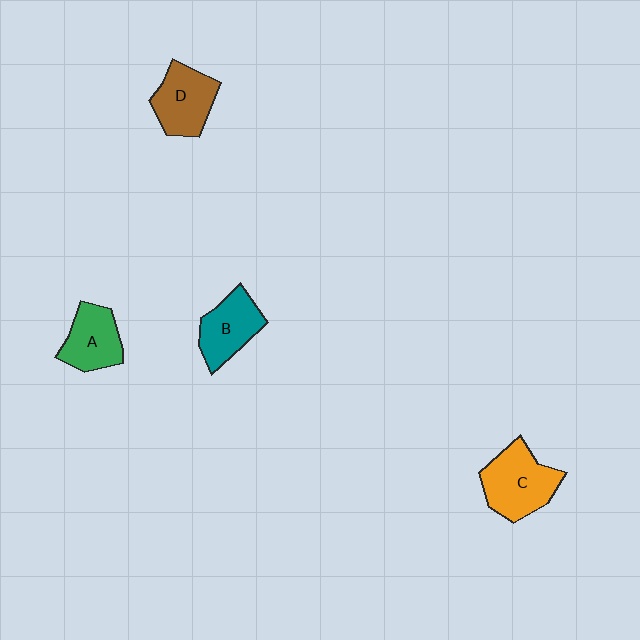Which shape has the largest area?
Shape C (orange).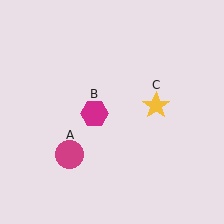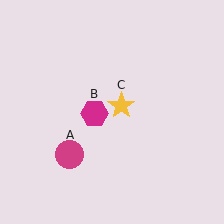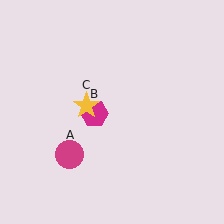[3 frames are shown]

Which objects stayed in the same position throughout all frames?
Magenta circle (object A) and magenta hexagon (object B) remained stationary.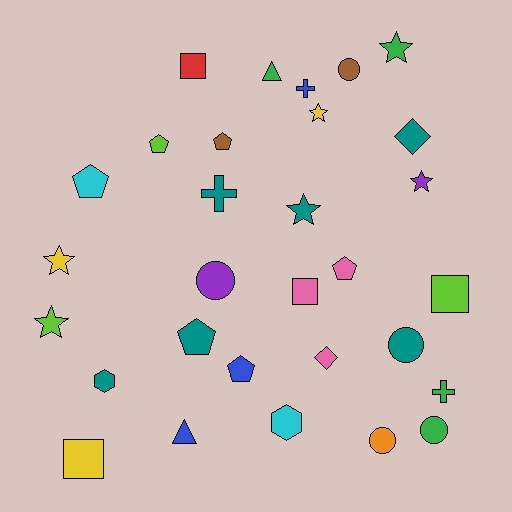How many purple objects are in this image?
There are 2 purple objects.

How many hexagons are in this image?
There are 2 hexagons.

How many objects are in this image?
There are 30 objects.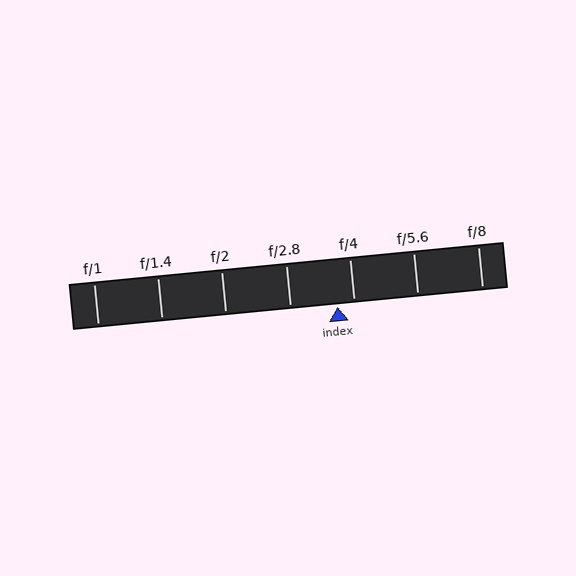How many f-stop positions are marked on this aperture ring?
There are 7 f-stop positions marked.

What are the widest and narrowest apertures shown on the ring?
The widest aperture shown is f/1 and the narrowest is f/8.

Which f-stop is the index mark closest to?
The index mark is closest to f/4.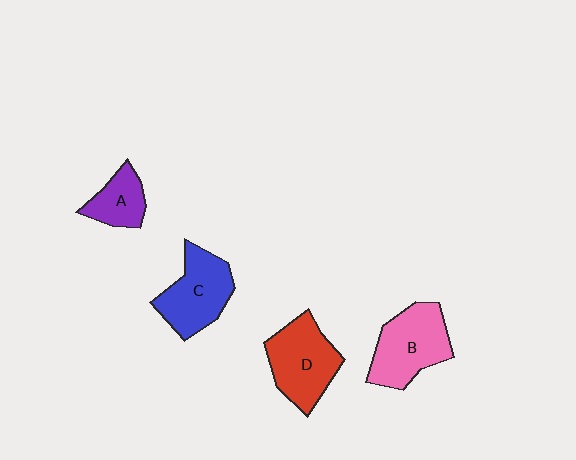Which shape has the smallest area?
Shape A (purple).